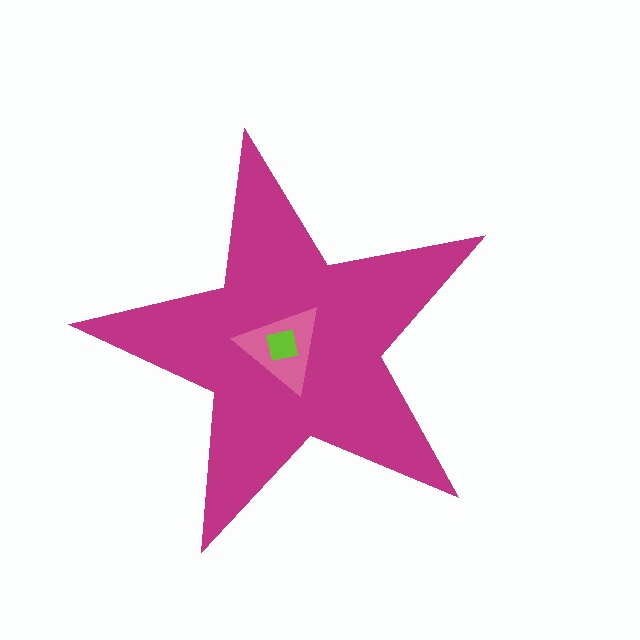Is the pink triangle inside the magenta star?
Yes.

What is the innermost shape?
The lime square.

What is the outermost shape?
The magenta star.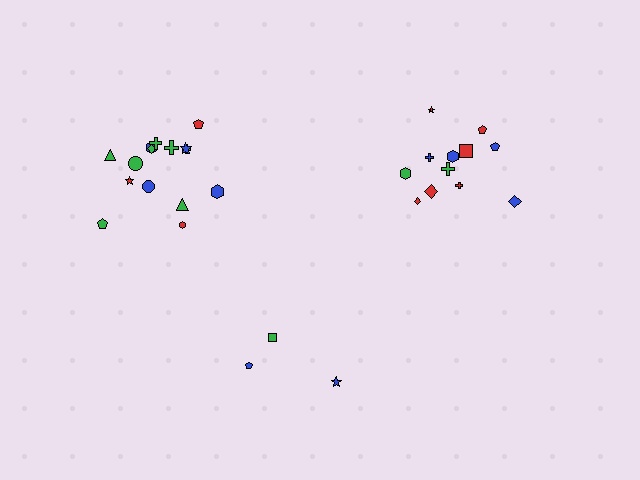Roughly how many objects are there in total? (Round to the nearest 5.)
Roughly 30 objects in total.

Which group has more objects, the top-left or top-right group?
The top-left group.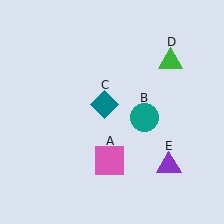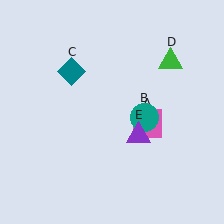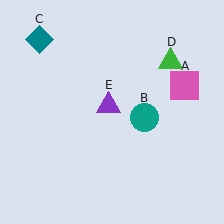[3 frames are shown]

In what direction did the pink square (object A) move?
The pink square (object A) moved up and to the right.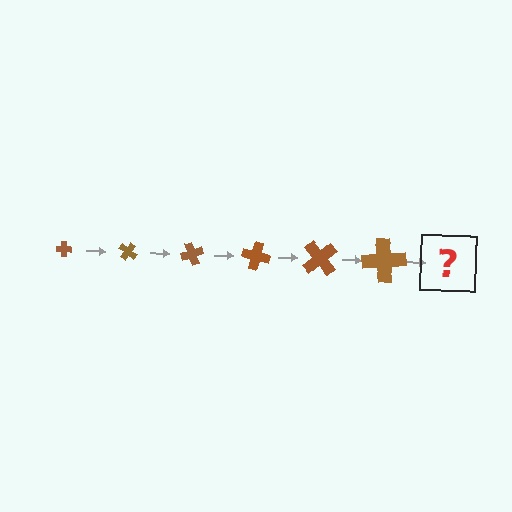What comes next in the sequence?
The next element should be a cross, larger than the previous one and rotated 210 degrees from the start.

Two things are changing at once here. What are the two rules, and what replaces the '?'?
The two rules are that the cross grows larger each step and it rotates 35 degrees each step. The '?' should be a cross, larger than the previous one and rotated 210 degrees from the start.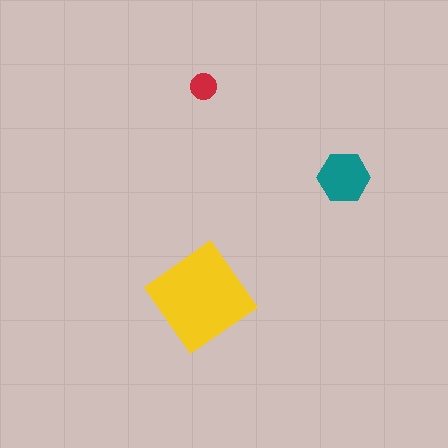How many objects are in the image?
There are 3 objects in the image.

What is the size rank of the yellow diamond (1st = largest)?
1st.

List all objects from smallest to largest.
The red circle, the teal hexagon, the yellow diamond.